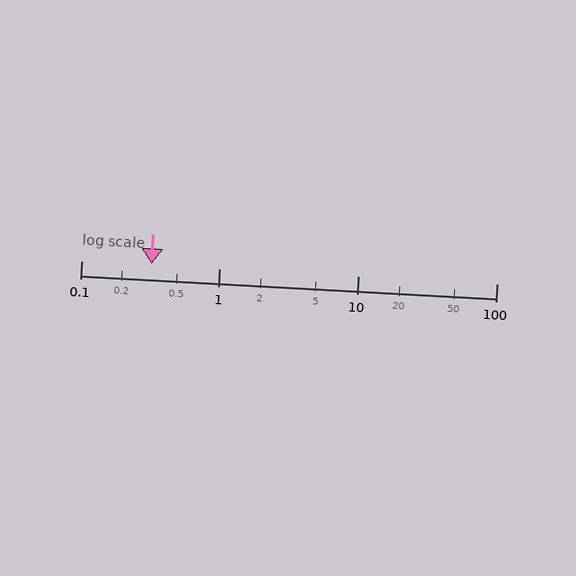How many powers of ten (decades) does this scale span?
The scale spans 3 decades, from 0.1 to 100.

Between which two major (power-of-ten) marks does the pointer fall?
The pointer is between 0.1 and 1.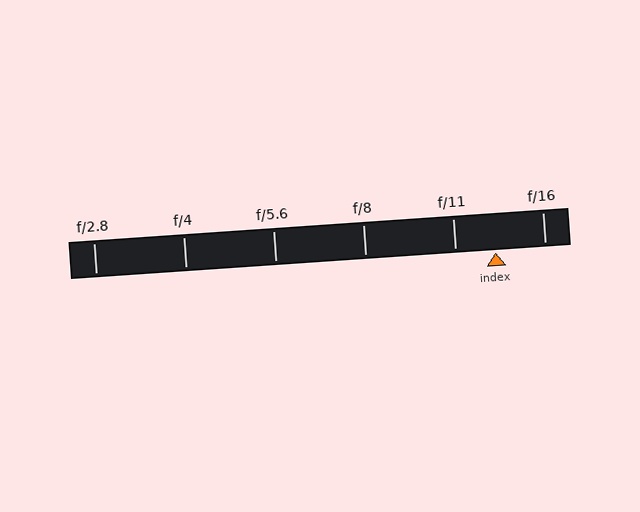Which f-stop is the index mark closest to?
The index mark is closest to f/11.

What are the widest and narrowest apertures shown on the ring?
The widest aperture shown is f/2.8 and the narrowest is f/16.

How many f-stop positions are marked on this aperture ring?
There are 6 f-stop positions marked.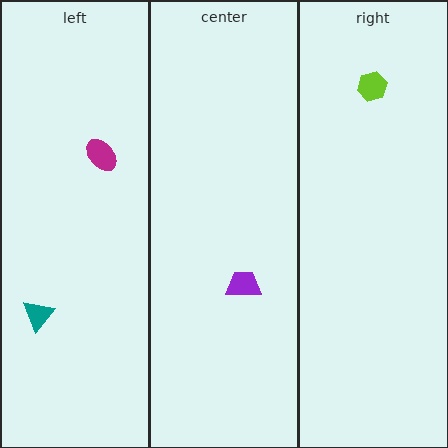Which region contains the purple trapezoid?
The center region.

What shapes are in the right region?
The lime hexagon.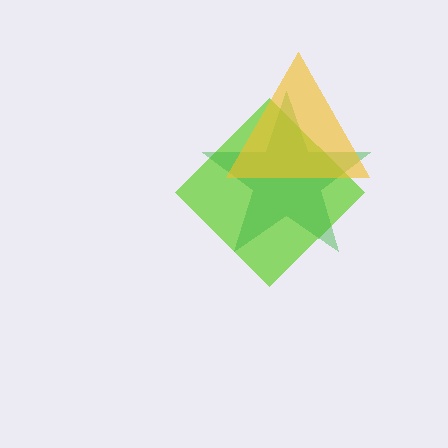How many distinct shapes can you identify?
There are 3 distinct shapes: a lime diamond, a green star, a yellow triangle.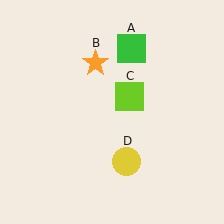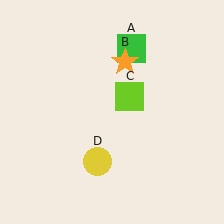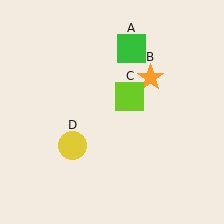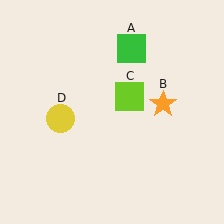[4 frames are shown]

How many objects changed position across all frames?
2 objects changed position: orange star (object B), yellow circle (object D).